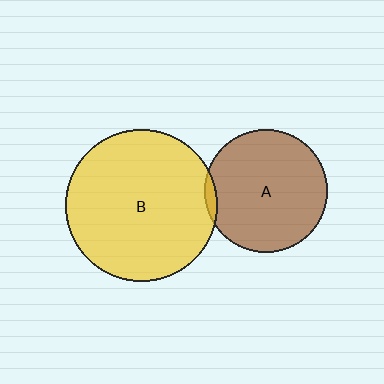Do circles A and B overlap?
Yes.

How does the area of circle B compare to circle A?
Approximately 1.5 times.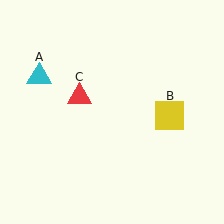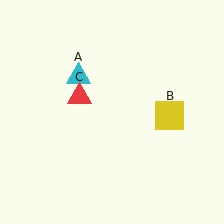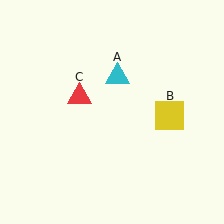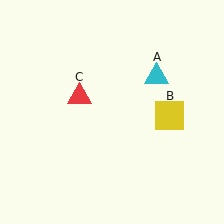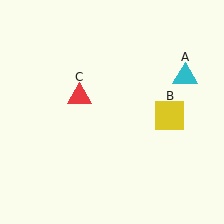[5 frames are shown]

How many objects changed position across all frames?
1 object changed position: cyan triangle (object A).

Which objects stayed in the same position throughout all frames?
Yellow square (object B) and red triangle (object C) remained stationary.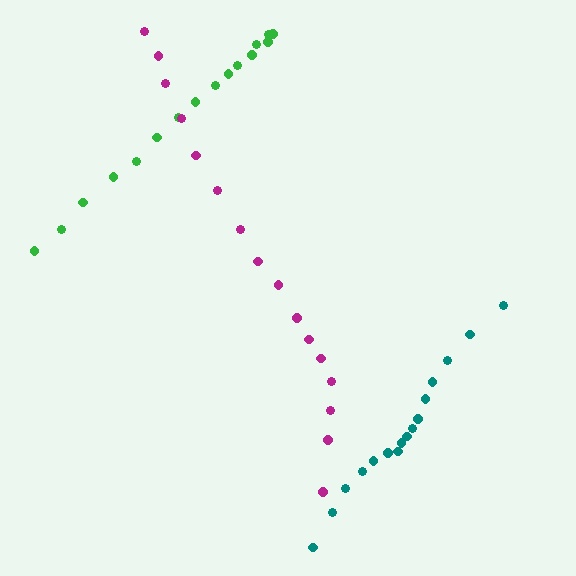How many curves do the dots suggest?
There are 3 distinct paths.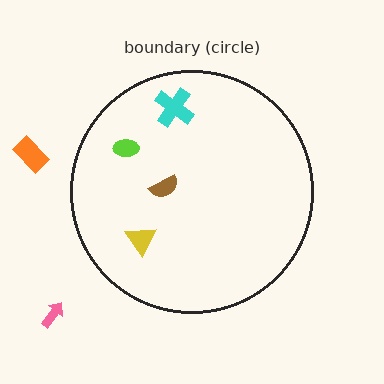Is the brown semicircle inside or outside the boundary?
Inside.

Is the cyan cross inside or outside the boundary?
Inside.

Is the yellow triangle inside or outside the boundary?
Inside.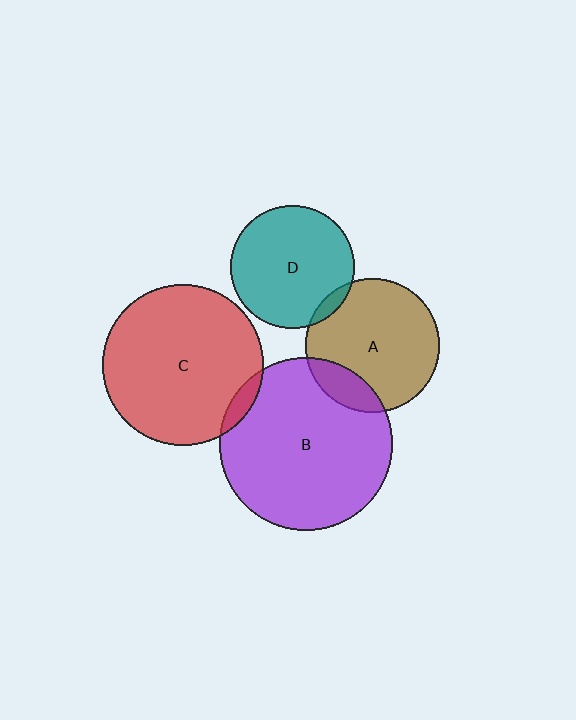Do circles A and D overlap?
Yes.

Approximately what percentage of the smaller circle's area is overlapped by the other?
Approximately 5%.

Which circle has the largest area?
Circle B (purple).